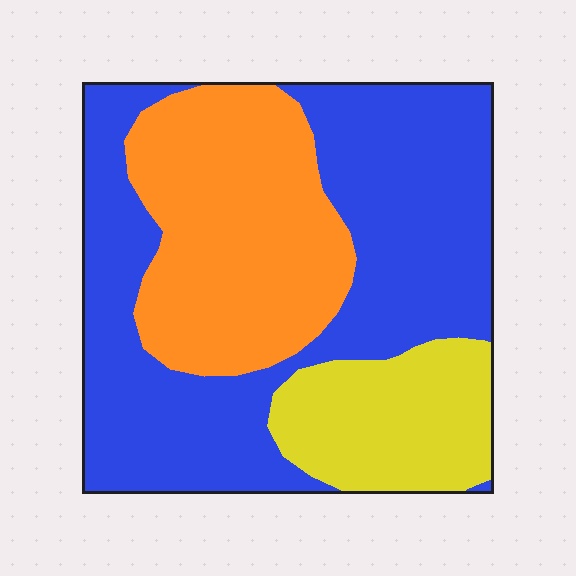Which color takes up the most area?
Blue, at roughly 50%.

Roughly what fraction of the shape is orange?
Orange takes up about one third (1/3) of the shape.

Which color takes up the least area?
Yellow, at roughly 15%.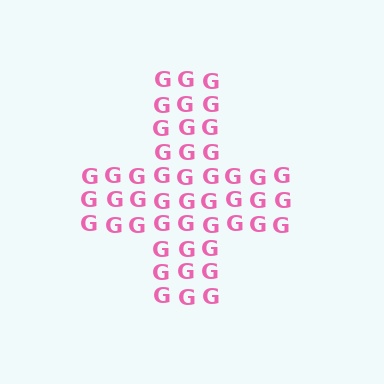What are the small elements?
The small elements are letter G's.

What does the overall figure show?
The overall figure shows a cross.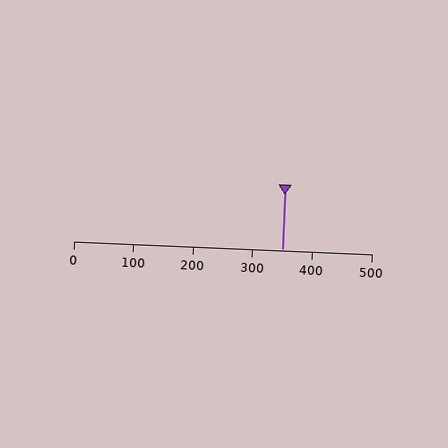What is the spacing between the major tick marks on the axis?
The major ticks are spaced 100 apart.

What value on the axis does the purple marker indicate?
The marker indicates approximately 350.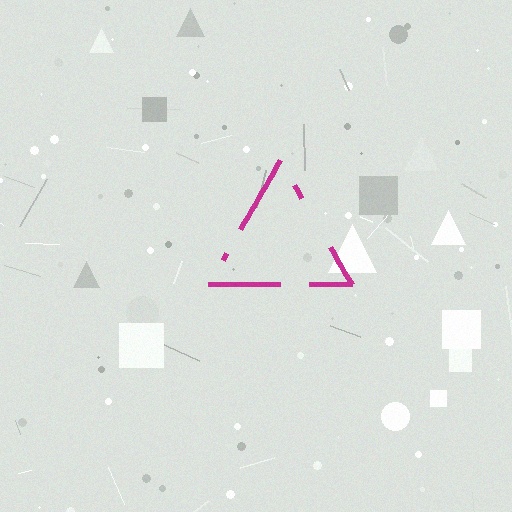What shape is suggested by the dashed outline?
The dashed outline suggests a triangle.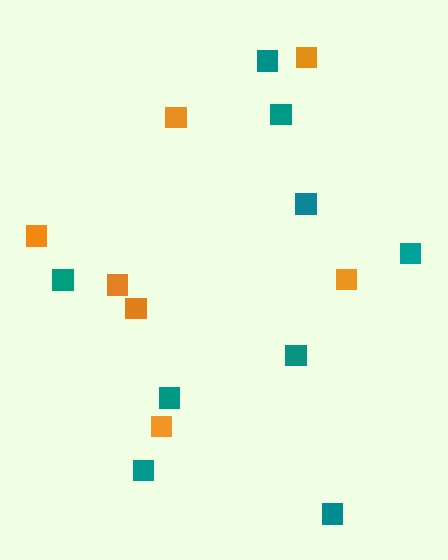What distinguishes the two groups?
There are 2 groups: one group of orange squares (7) and one group of teal squares (9).